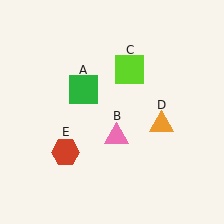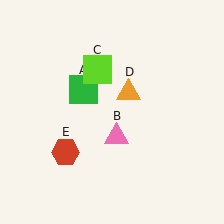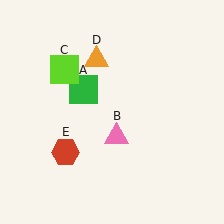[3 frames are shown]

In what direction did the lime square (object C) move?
The lime square (object C) moved left.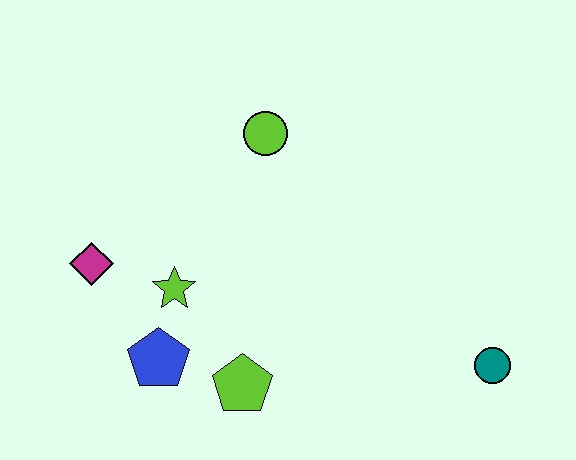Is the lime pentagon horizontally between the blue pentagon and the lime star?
No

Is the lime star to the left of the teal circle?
Yes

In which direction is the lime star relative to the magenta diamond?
The lime star is to the right of the magenta diamond.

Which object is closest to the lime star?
The blue pentagon is closest to the lime star.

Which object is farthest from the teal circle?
The magenta diamond is farthest from the teal circle.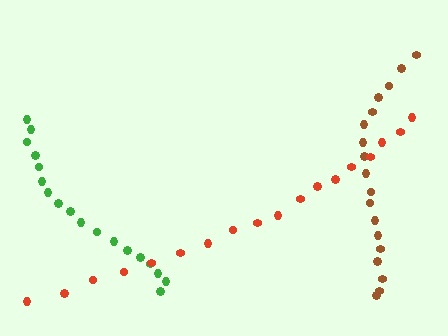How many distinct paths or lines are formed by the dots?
There are 3 distinct paths.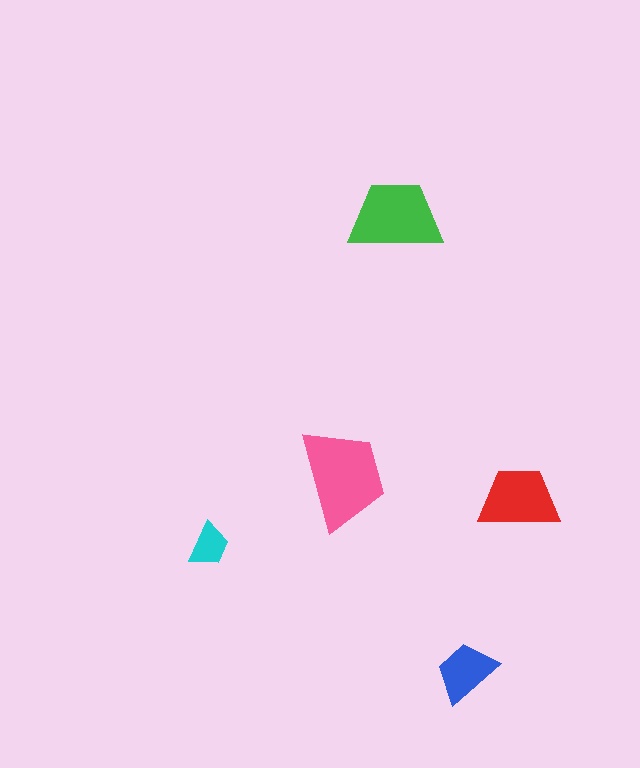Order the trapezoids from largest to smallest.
the pink one, the green one, the red one, the blue one, the cyan one.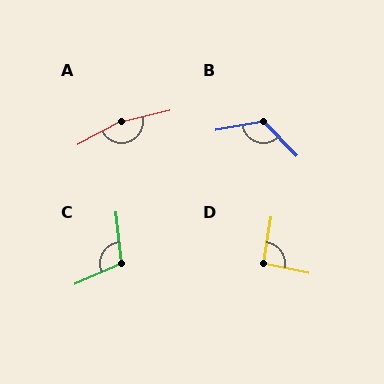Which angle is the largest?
A, at approximately 166 degrees.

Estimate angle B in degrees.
Approximately 125 degrees.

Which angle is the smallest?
D, at approximately 93 degrees.